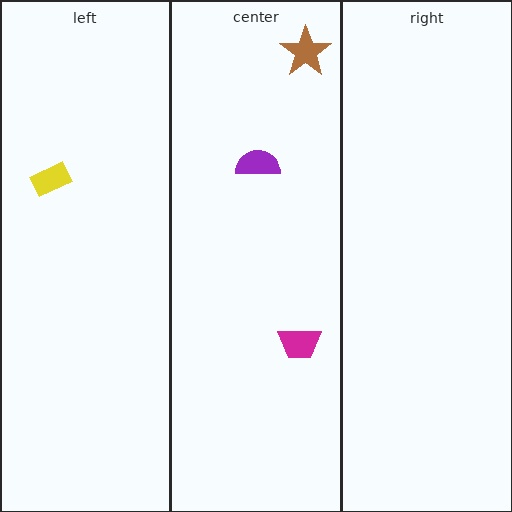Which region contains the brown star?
The center region.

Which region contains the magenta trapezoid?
The center region.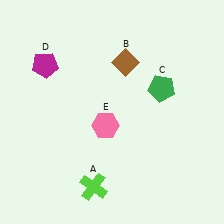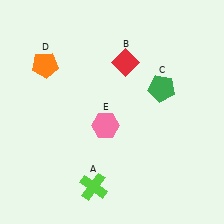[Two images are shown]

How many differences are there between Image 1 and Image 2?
There are 2 differences between the two images.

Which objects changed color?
B changed from brown to red. D changed from magenta to orange.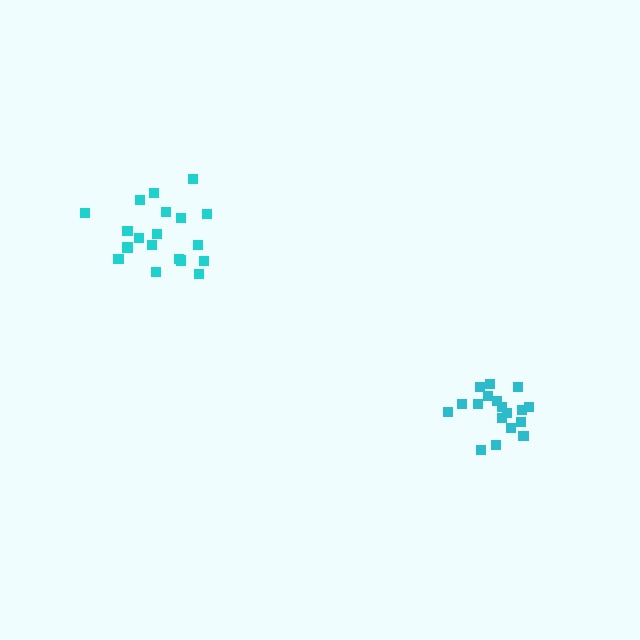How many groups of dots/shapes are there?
There are 2 groups.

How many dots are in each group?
Group 1: 18 dots, Group 2: 19 dots (37 total).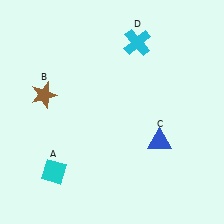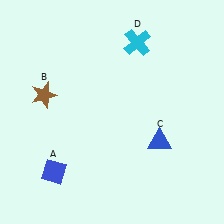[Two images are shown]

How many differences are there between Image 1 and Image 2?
There is 1 difference between the two images.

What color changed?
The diamond (A) changed from cyan in Image 1 to blue in Image 2.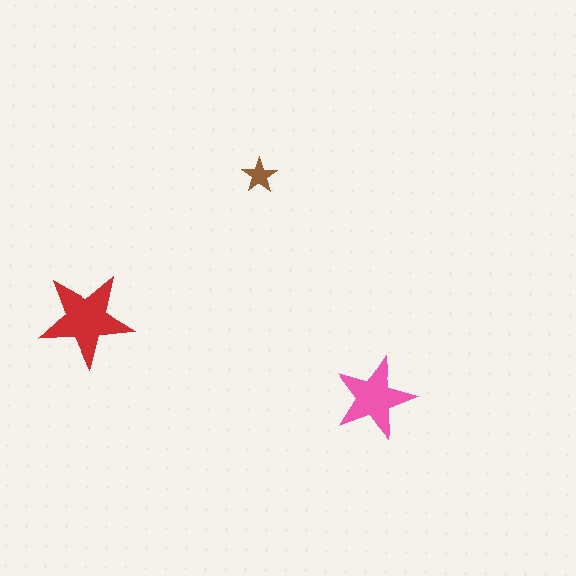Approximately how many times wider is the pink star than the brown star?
About 2.5 times wider.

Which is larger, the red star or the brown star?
The red one.